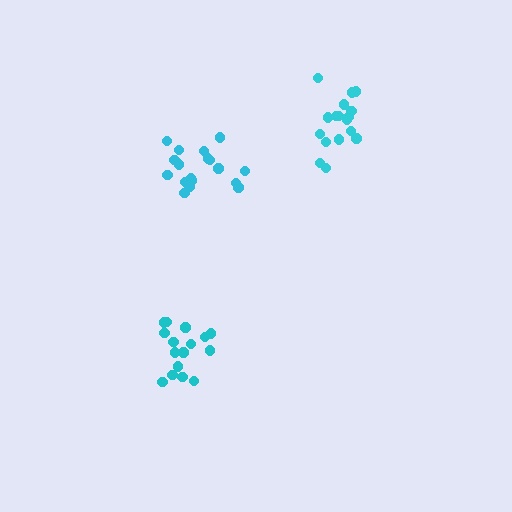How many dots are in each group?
Group 1: 19 dots, Group 2: 16 dots, Group 3: 17 dots (52 total).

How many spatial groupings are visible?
There are 3 spatial groupings.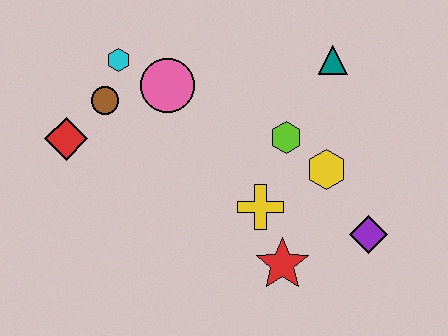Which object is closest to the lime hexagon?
The yellow hexagon is closest to the lime hexagon.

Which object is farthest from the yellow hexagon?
The red diamond is farthest from the yellow hexagon.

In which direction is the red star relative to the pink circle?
The red star is below the pink circle.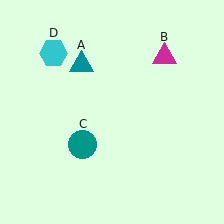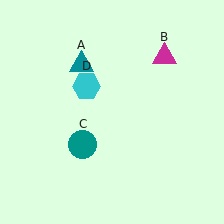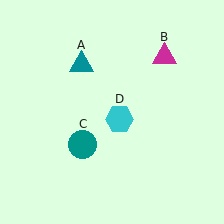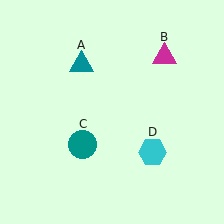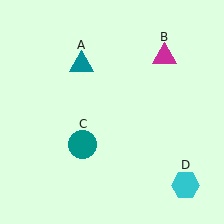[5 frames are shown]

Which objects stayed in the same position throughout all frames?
Teal triangle (object A) and magenta triangle (object B) and teal circle (object C) remained stationary.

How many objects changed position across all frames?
1 object changed position: cyan hexagon (object D).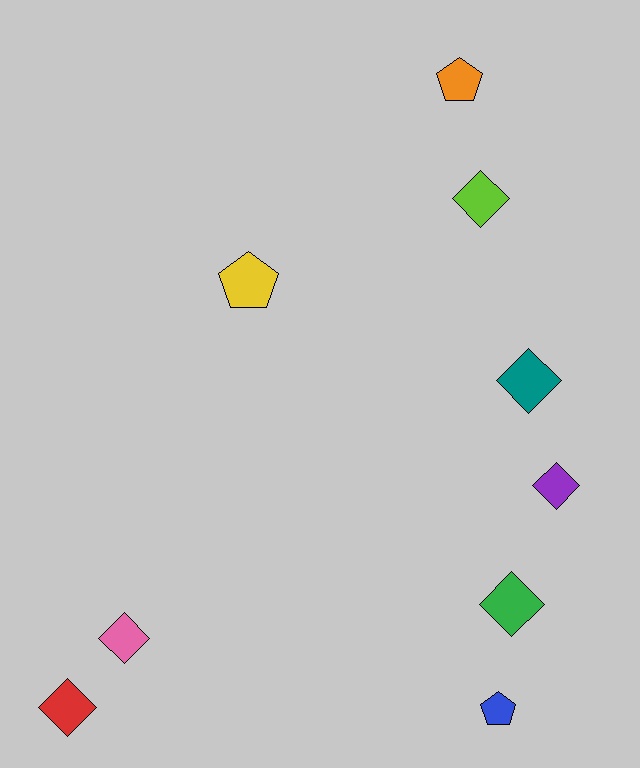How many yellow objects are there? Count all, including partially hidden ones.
There is 1 yellow object.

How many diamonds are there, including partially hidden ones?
There are 6 diamonds.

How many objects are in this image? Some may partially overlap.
There are 9 objects.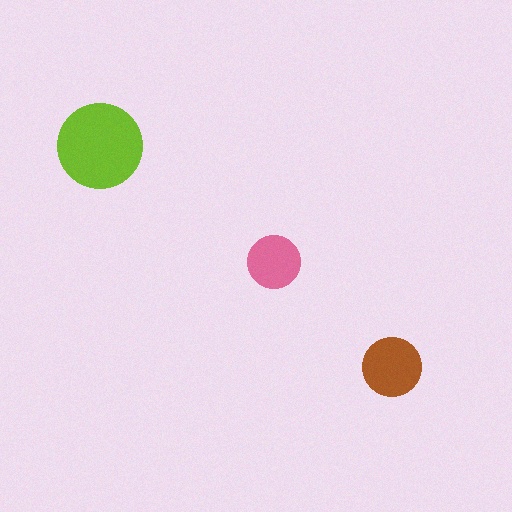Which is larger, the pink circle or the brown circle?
The brown one.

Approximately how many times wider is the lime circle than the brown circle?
About 1.5 times wider.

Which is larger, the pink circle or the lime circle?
The lime one.